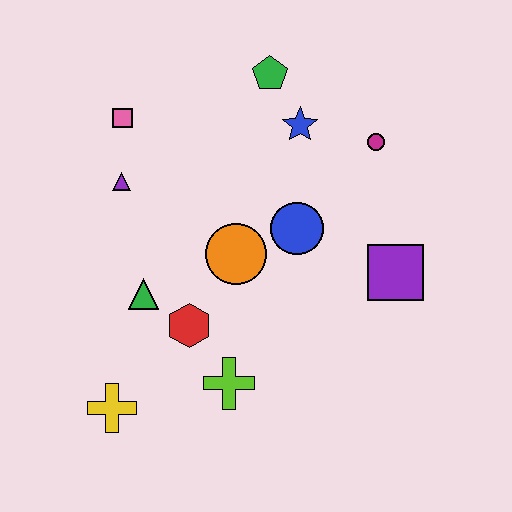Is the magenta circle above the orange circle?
Yes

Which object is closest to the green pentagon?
The blue star is closest to the green pentagon.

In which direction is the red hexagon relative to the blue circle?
The red hexagon is to the left of the blue circle.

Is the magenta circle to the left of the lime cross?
No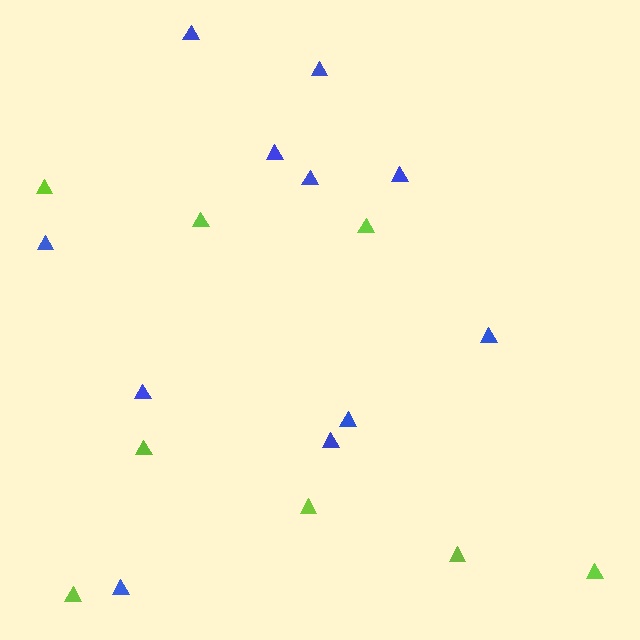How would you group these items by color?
There are 2 groups: one group of lime triangles (8) and one group of blue triangles (11).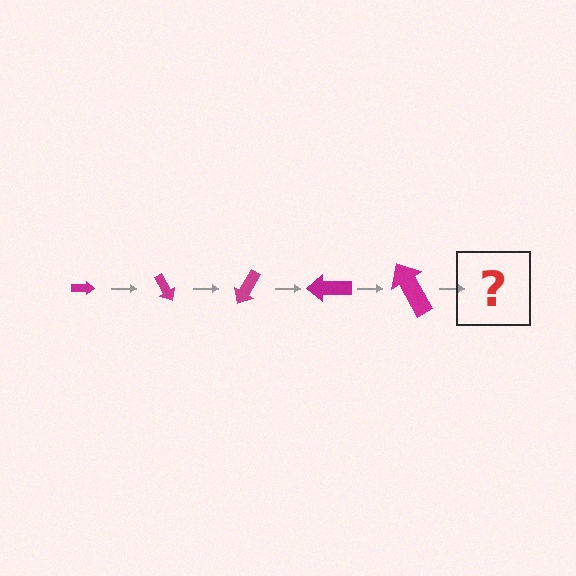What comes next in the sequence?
The next element should be an arrow, larger than the previous one and rotated 300 degrees from the start.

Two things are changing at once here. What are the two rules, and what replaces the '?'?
The two rules are that the arrow grows larger each step and it rotates 60 degrees each step. The '?' should be an arrow, larger than the previous one and rotated 300 degrees from the start.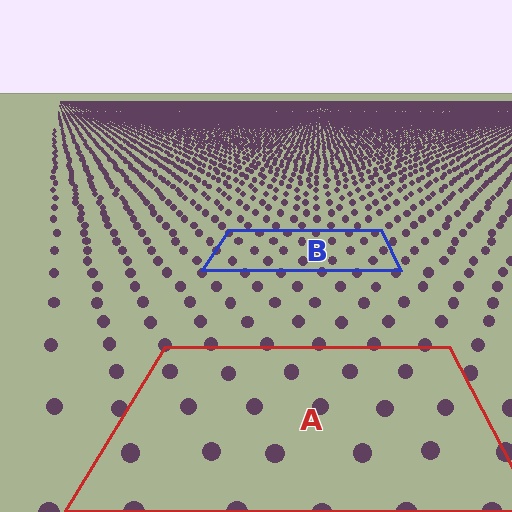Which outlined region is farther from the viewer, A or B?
Region B is farther from the viewer — the texture elements inside it appear smaller and more densely packed.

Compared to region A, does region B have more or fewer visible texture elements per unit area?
Region B has more texture elements per unit area — they are packed more densely because it is farther away.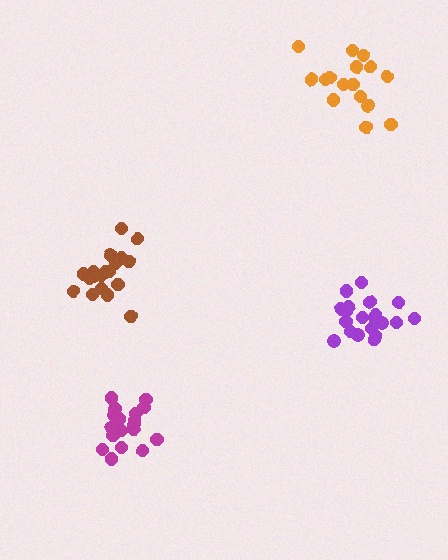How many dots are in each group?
Group 1: 21 dots, Group 2: 20 dots, Group 3: 20 dots, Group 4: 16 dots (77 total).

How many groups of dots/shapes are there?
There are 4 groups.